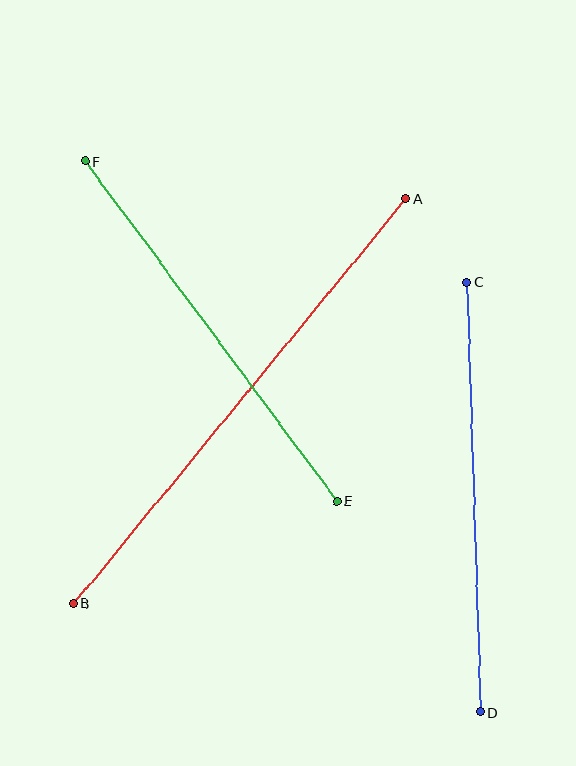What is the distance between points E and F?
The distance is approximately 423 pixels.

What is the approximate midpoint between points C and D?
The midpoint is at approximately (474, 497) pixels.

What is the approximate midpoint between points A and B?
The midpoint is at approximately (240, 401) pixels.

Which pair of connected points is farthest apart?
Points A and B are farthest apart.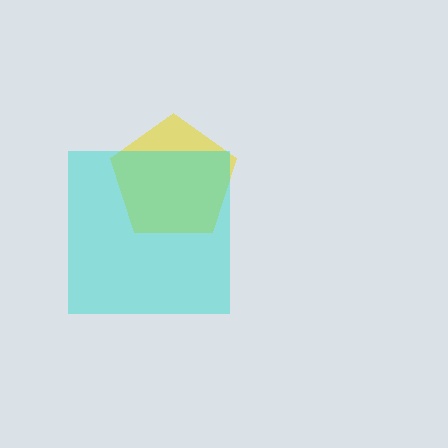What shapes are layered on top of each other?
The layered shapes are: a yellow pentagon, a cyan square.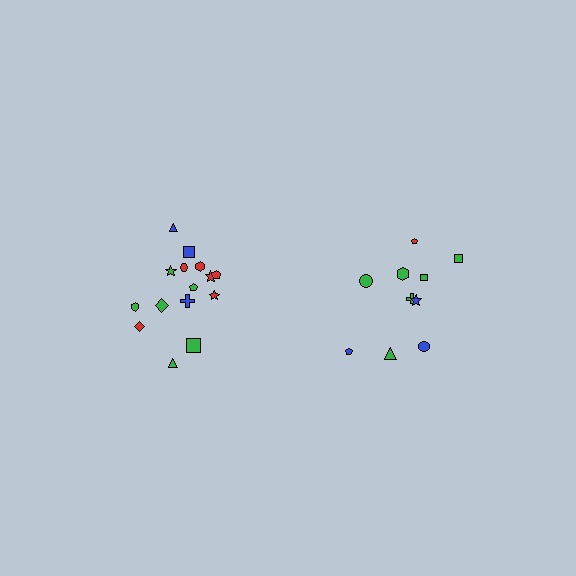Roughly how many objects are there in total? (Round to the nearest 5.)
Roughly 25 objects in total.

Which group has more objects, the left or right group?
The left group.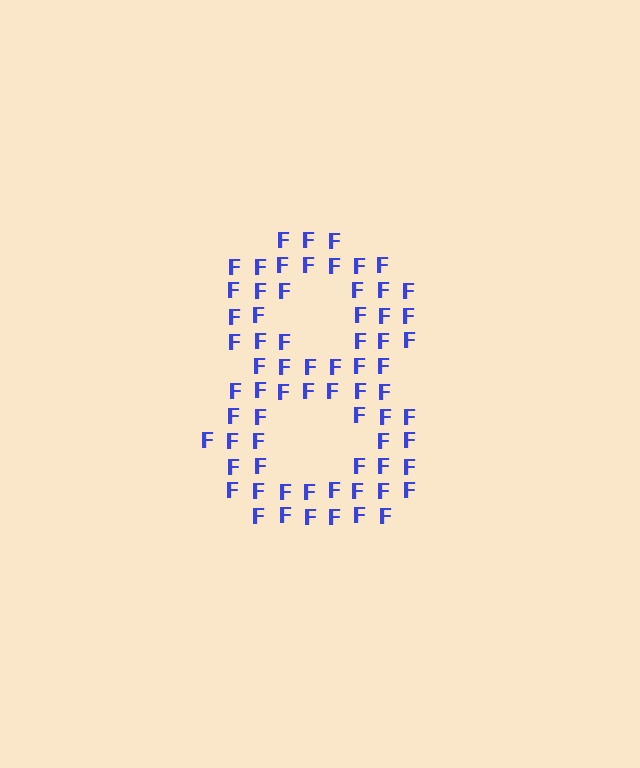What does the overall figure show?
The overall figure shows the digit 8.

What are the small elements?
The small elements are letter F's.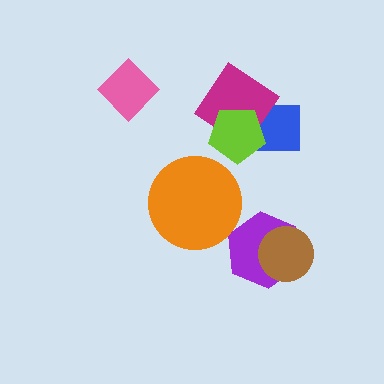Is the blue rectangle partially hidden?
Yes, it is partially covered by another shape.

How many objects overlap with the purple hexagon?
1 object overlaps with the purple hexagon.